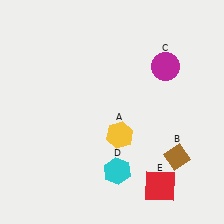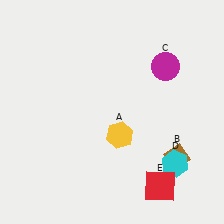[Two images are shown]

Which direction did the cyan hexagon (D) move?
The cyan hexagon (D) moved right.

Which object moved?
The cyan hexagon (D) moved right.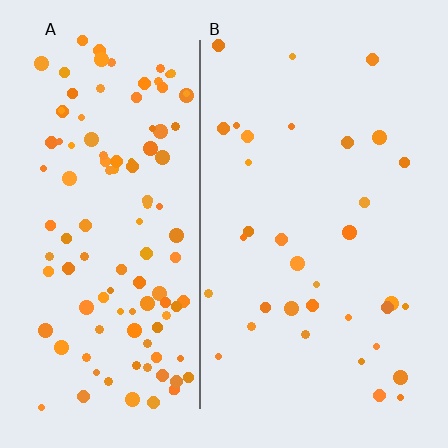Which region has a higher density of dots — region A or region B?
A (the left).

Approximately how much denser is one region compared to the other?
Approximately 3.4× — region A over region B.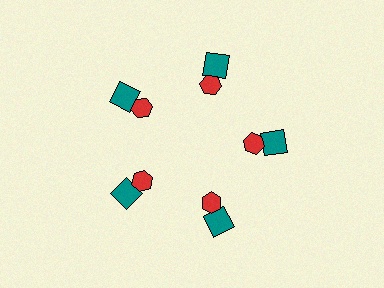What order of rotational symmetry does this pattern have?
This pattern has 5-fold rotational symmetry.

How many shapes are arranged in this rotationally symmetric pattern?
There are 10 shapes, arranged in 5 groups of 2.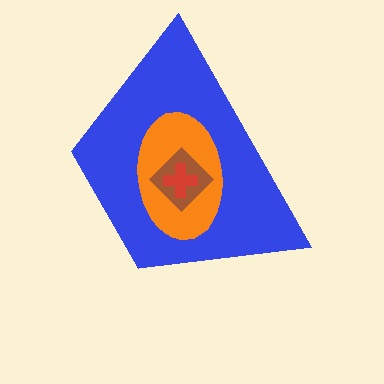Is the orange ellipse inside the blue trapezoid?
Yes.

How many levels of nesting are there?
4.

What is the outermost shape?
The blue trapezoid.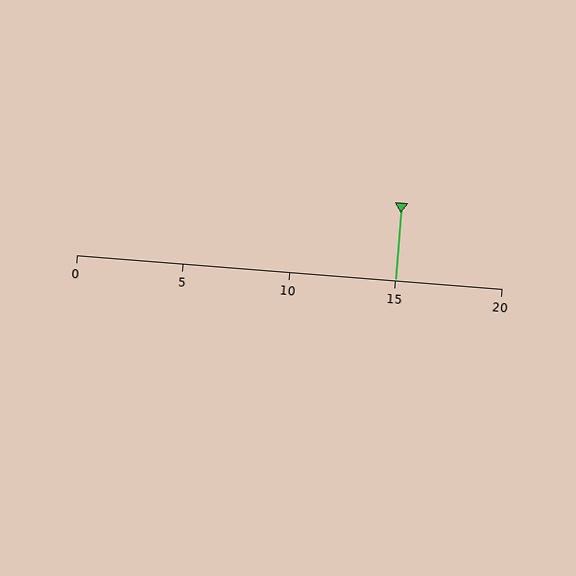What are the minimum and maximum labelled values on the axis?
The axis runs from 0 to 20.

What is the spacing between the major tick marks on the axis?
The major ticks are spaced 5 apart.